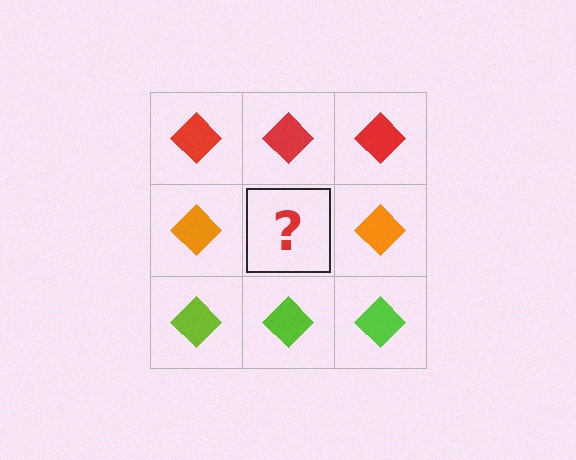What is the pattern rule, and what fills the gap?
The rule is that each row has a consistent color. The gap should be filled with an orange diamond.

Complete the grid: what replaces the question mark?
The question mark should be replaced with an orange diamond.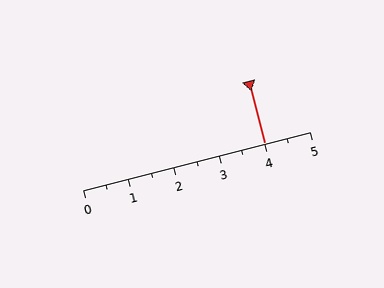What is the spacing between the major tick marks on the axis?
The major ticks are spaced 1 apart.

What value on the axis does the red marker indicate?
The marker indicates approximately 4.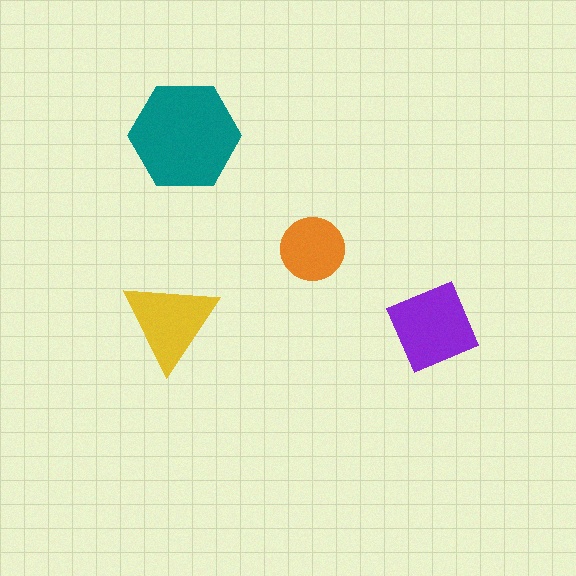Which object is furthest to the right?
The purple diamond is rightmost.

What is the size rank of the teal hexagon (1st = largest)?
1st.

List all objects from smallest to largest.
The orange circle, the yellow triangle, the purple diamond, the teal hexagon.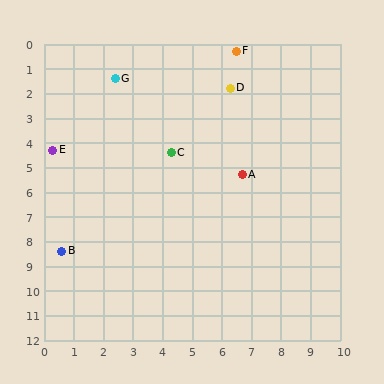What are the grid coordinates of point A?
Point A is at approximately (6.7, 5.3).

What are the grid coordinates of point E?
Point E is at approximately (0.3, 4.3).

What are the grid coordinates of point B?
Point B is at approximately (0.6, 8.4).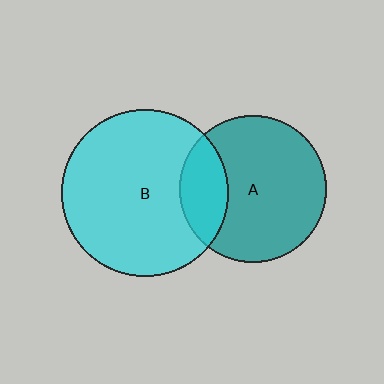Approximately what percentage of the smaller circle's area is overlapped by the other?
Approximately 20%.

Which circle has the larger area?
Circle B (cyan).